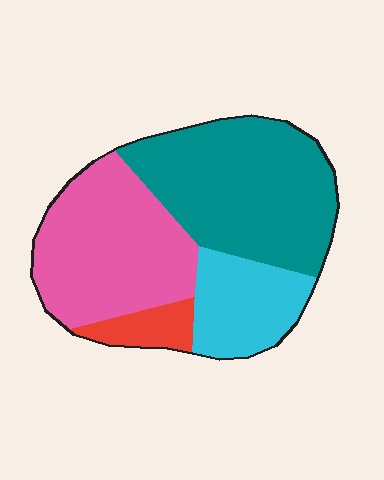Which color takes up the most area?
Teal, at roughly 40%.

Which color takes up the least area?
Red, at roughly 5%.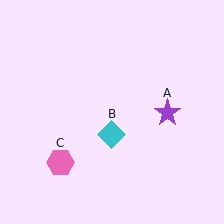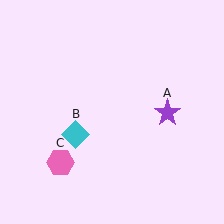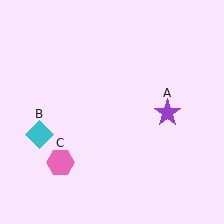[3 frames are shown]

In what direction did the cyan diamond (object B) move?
The cyan diamond (object B) moved left.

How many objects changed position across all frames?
1 object changed position: cyan diamond (object B).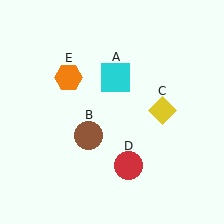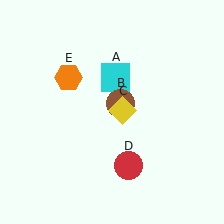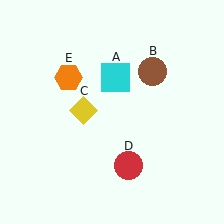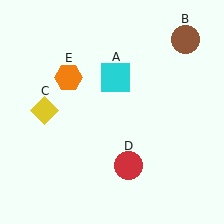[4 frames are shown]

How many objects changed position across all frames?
2 objects changed position: brown circle (object B), yellow diamond (object C).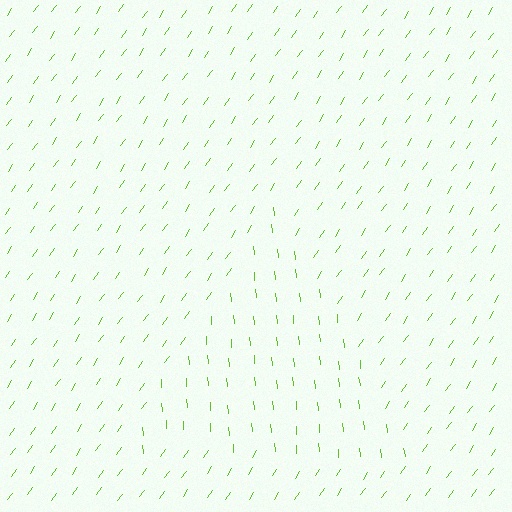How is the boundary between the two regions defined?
The boundary is defined purely by a change in line orientation (approximately 40 degrees difference). All lines are the same color and thickness.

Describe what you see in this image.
The image is filled with small lime line segments. A triangle region in the image has lines oriented differently from the surrounding lines, creating a visible texture boundary.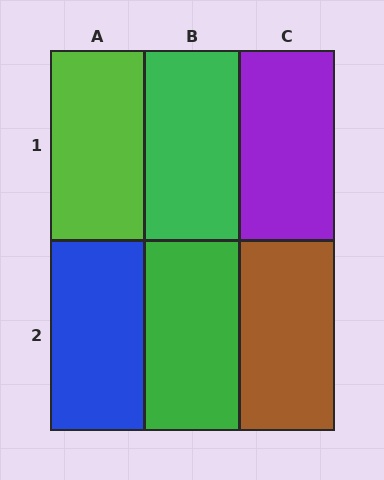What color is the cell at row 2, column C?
Brown.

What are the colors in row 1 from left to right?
Lime, green, purple.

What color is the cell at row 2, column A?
Blue.